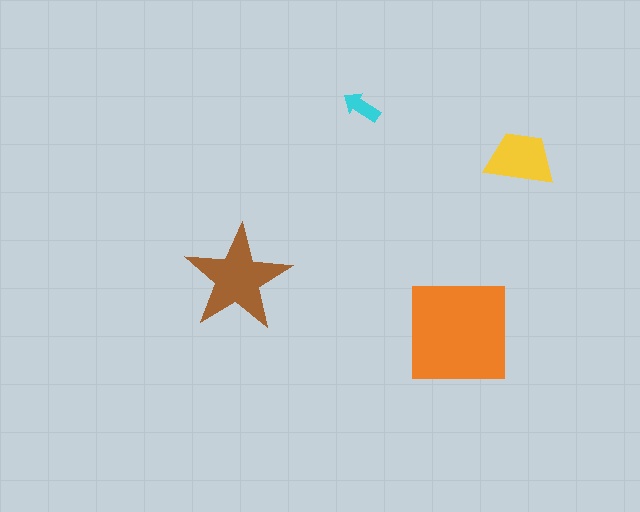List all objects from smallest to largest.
The cyan arrow, the yellow trapezoid, the brown star, the orange square.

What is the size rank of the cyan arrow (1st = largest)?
4th.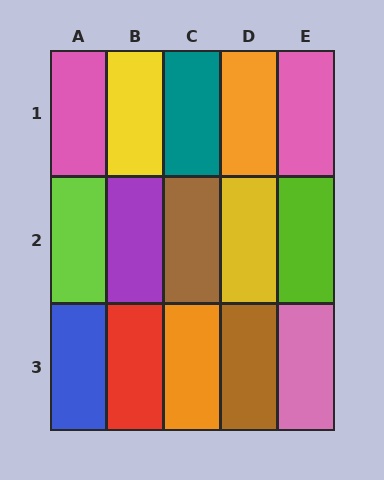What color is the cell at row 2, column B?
Purple.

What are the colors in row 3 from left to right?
Blue, red, orange, brown, pink.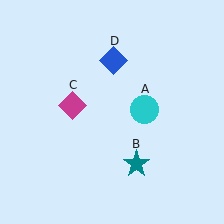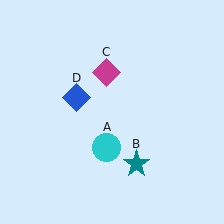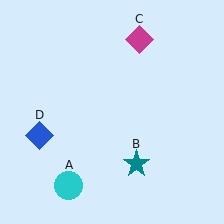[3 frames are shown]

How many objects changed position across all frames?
3 objects changed position: cyan circle (object A), magenta diamond (object C), blue diamond (object D).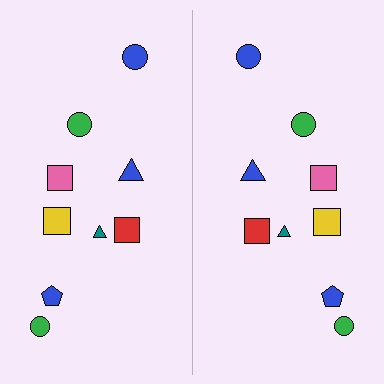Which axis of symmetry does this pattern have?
The pattern has a vertical axis of symmetry running through the center of the image.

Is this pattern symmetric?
Yes, this pattern has bilateral (reflection) symmetry.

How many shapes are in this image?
There are 18 shapes in this image.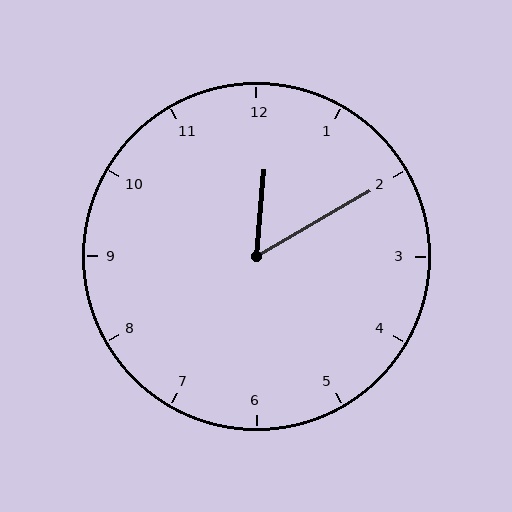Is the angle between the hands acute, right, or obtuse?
It is acute.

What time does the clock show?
12:10.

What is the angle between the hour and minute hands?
Approximately 55 degrees.